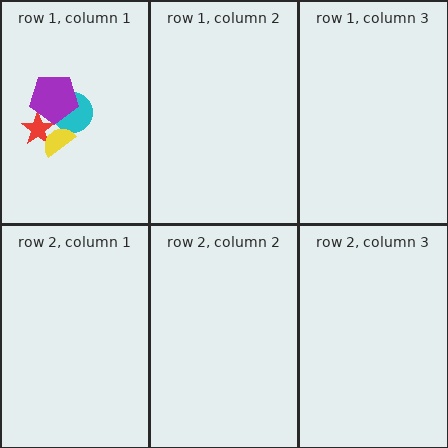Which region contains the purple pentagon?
The row 1, column 1 region.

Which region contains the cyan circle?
The row 1, column 1 region.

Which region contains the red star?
The row 1, column 1 region.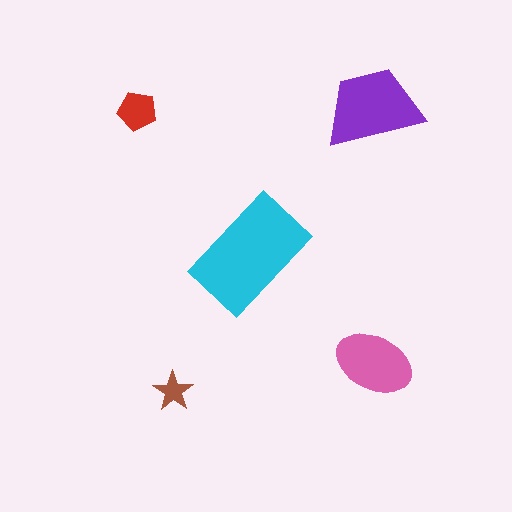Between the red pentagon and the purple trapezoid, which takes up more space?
The purple trapezoid.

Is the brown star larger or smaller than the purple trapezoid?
Smaller.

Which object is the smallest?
The brown star.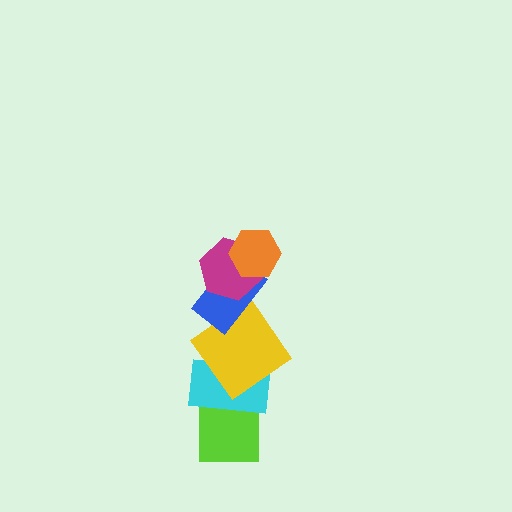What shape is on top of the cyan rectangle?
The yellow diamond is on top of the cyan rectangle.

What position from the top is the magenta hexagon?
The magenta hexagon is 2nd from the top.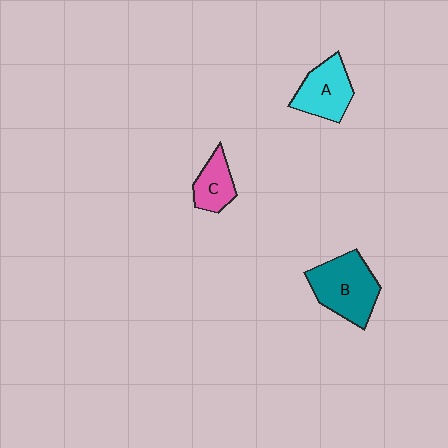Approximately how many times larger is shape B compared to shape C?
Approximately 1.9 times.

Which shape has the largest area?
Shape B (teal).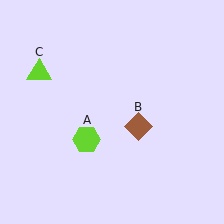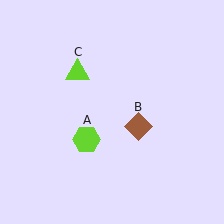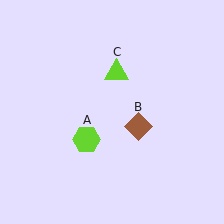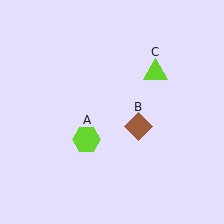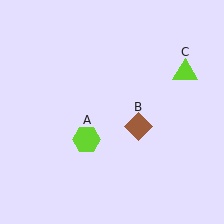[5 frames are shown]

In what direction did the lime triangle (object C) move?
The lime triangle (object C) moved right.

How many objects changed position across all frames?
1 object changed position: lime triangle (object C).